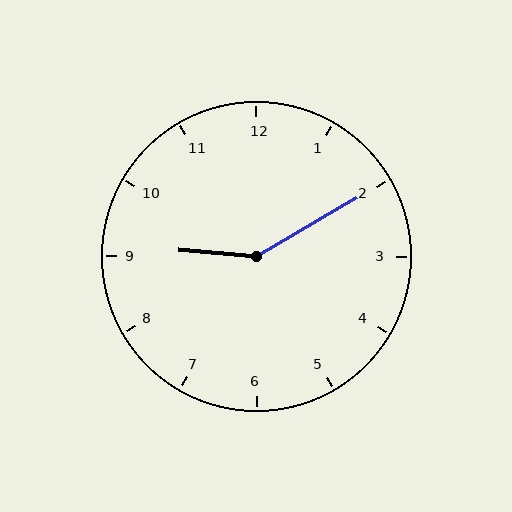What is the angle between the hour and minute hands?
Approximately 145 degrees.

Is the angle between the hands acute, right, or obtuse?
It is obtuse.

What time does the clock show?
9:10.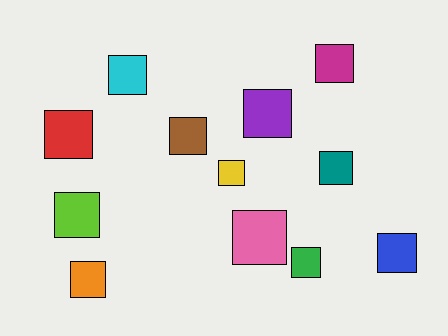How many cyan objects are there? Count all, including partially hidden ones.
There is 1 cyan object.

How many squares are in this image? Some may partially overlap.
There are 12 squares.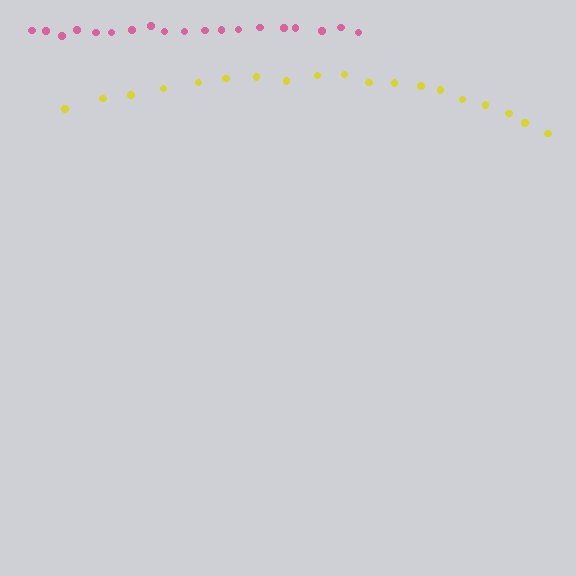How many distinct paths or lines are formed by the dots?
There are 2 distinct paths.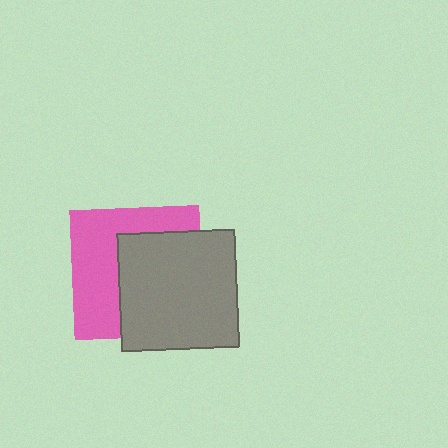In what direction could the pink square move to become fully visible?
The pink square could move left. That would shift it out from behind the gray square entirely.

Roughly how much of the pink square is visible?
About half of it is visible (roughly 48%).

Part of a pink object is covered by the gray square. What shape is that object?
It is a square.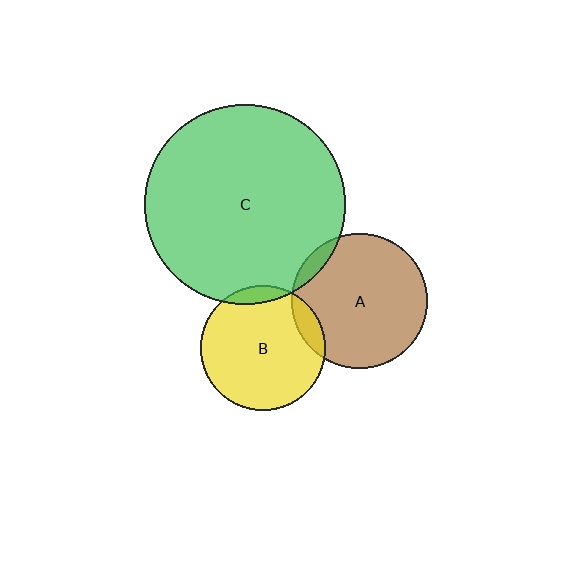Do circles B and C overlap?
Yes.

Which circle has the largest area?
Circle C (green).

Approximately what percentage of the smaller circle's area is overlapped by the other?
Approximately 5%.